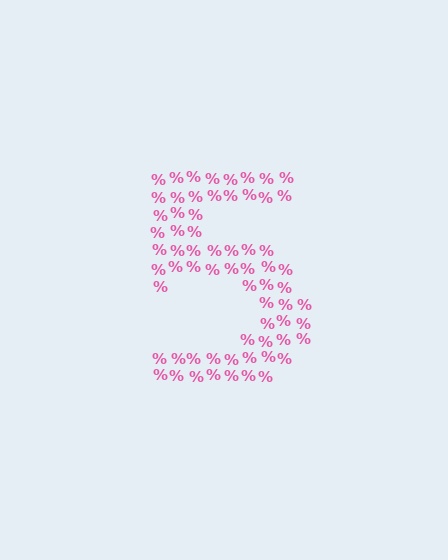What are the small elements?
The small elements are percent signs.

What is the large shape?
The large shape is the digit 5.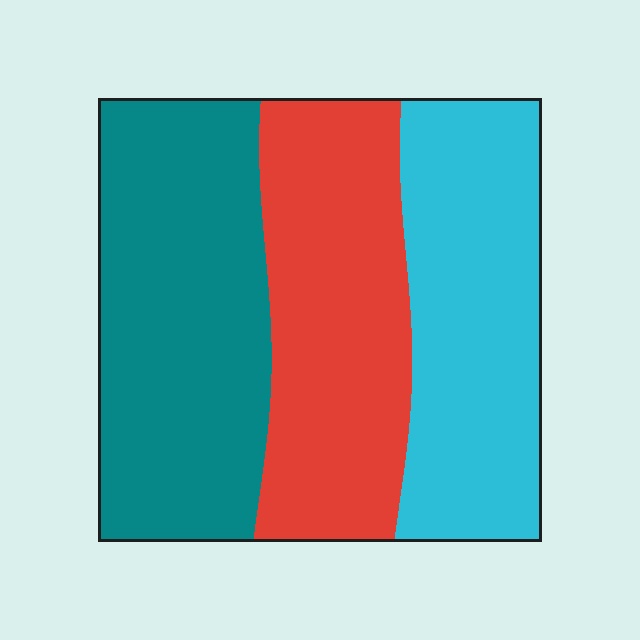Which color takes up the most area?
Teal, at roughly 35%.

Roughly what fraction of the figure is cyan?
Cyan takes up about one third (1/3) of the figure.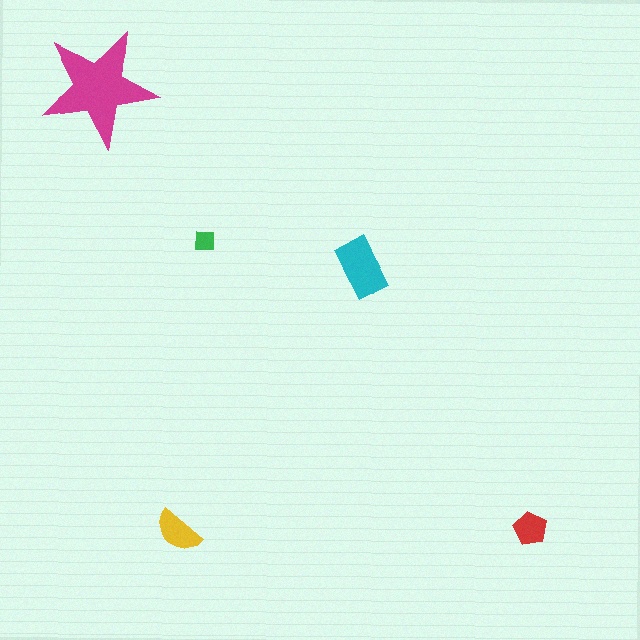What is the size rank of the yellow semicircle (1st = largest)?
3rd.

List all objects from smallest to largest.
The green square, the red pentagon, the yellow semicircle, the cyan rectangle, the magenta star.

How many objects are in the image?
There are 5 objects in the image.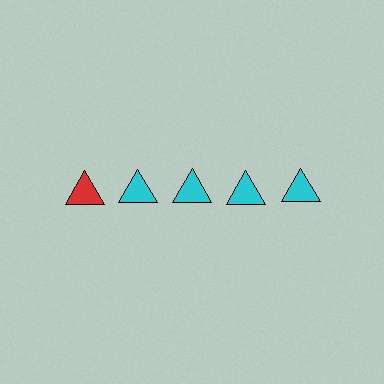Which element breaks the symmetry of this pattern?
The red triangle in the top row, leftmost column breaks the symmetry. All other shapes are cyan triangles.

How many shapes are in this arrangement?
There are 5 shapes arranged in a grid pattern.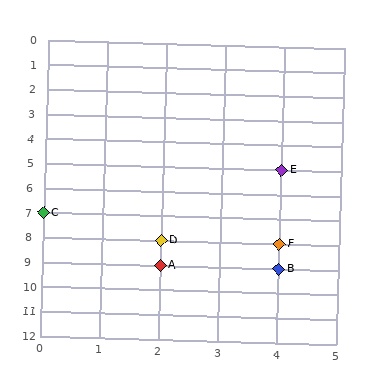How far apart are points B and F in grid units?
Points B and F are 1 row apart.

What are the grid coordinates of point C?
Point C is at grid coordinates (0, 7).